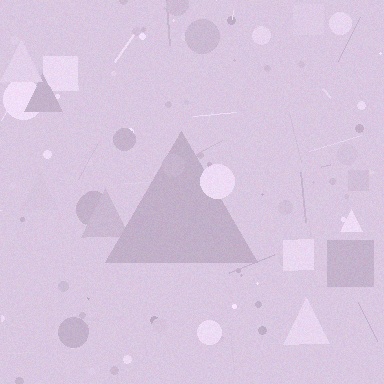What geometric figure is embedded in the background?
A triangle is embedded in the background.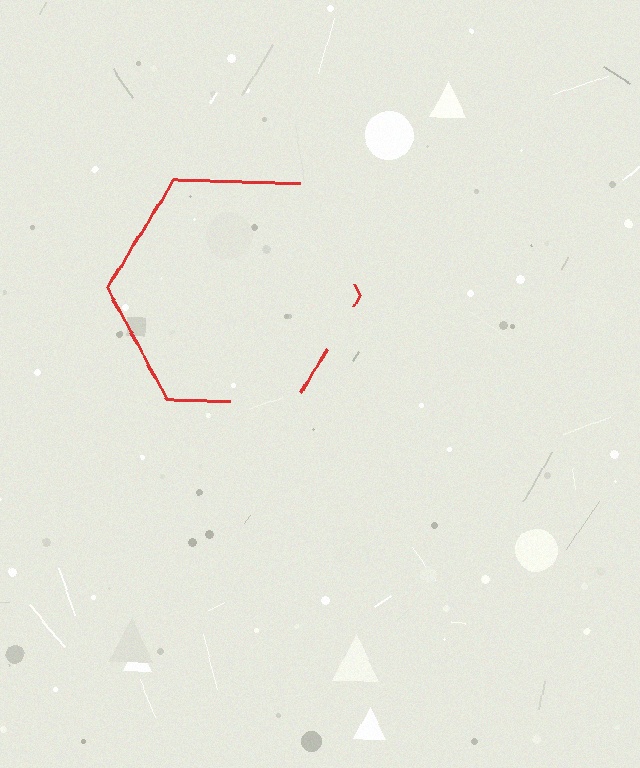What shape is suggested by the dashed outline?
The dashed outline suggests a hexagon.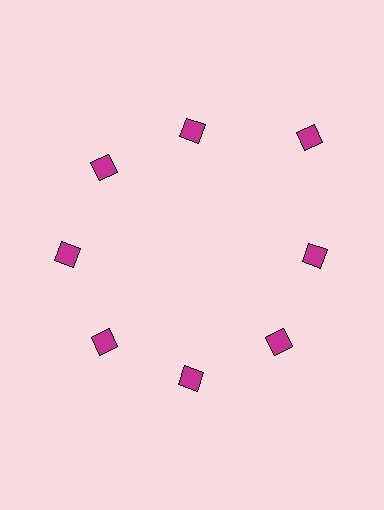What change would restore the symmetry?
The symmetry would be restored by moving it inward, back onto the ring so that all 8 diamonds sit at equal angles and equal distance from the center.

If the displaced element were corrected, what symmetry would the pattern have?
It would have 8-fold rotational symmetry — the pattern would map onto itself every 45 degrees.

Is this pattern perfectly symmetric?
No. The 8 magenta diamonds are arranged in a ring, but one element near the 2 o'clock position is pushed outward from the center, breaking the 8-fold rotational symmetry.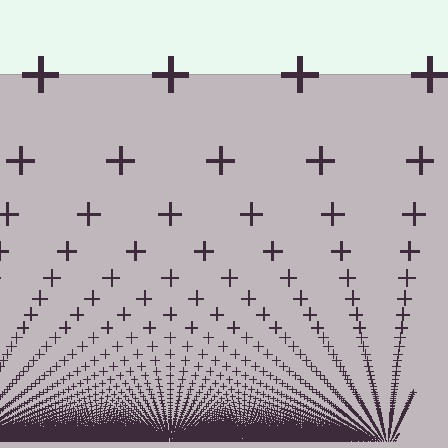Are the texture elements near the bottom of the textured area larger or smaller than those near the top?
Smaller. The gradient is inverted — elements near the bottom are smaller and denser.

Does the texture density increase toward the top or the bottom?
Density increases toward the bottom.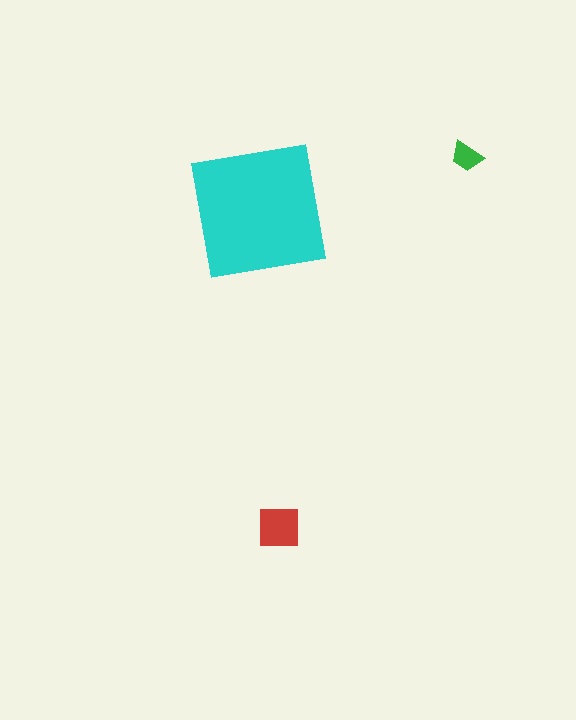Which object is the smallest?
The green trapezoid.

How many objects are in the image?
There are 3 objects in the image.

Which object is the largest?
The cyan square.